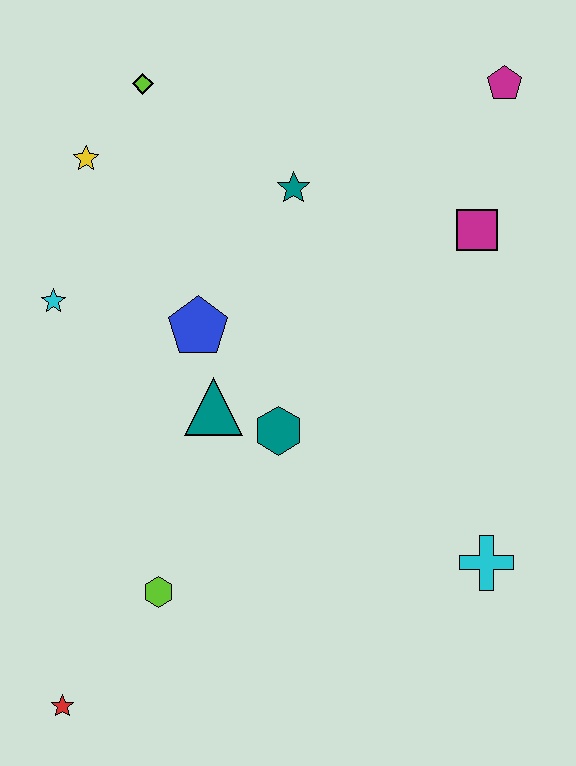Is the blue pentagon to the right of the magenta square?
No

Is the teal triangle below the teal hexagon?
No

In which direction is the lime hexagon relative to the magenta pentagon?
The lime hexagon is below the magenta pentagon.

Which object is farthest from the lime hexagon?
The magenta pentagon is farthest from the lime hexagon.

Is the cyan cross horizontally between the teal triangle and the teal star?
No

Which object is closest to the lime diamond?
The yellow star is closest to the lime diamond.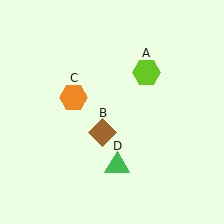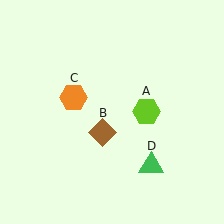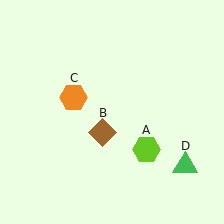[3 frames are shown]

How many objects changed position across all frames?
2 objects changed position: lime hexagon (object A), green triangle (object D).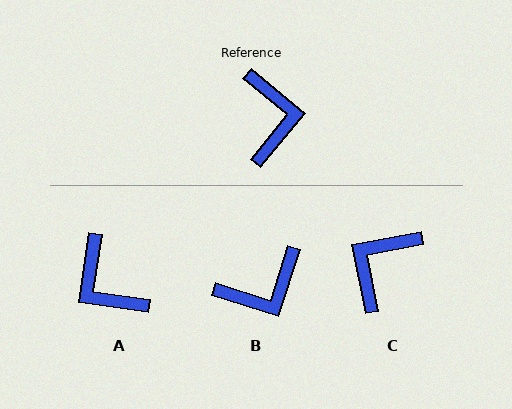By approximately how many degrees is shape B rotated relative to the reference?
Approximately 69 degrees clockwise.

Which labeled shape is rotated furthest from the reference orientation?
A, about 149 degrees away.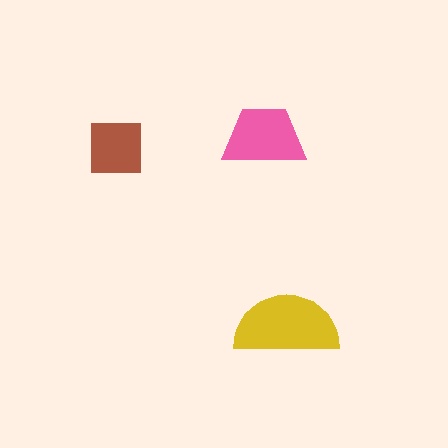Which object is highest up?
The pink trapezoid is topmost.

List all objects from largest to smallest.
The yellow semicircle, the pink trapezoid, the brown square.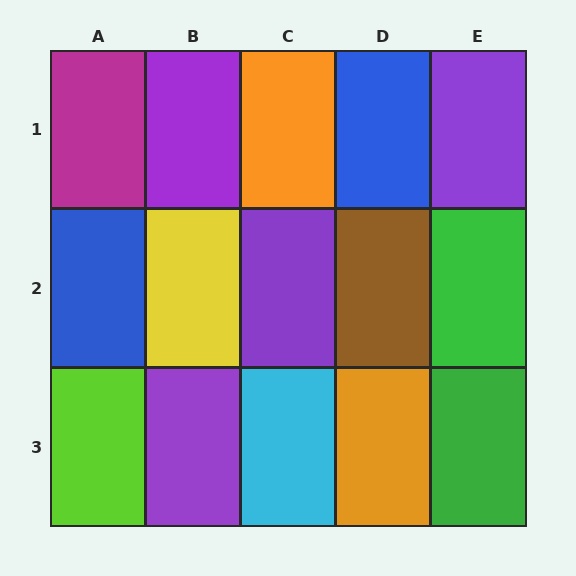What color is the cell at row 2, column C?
Purple.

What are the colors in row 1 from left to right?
Magenta, purple, orange, blue, purple.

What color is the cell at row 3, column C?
Cyan.